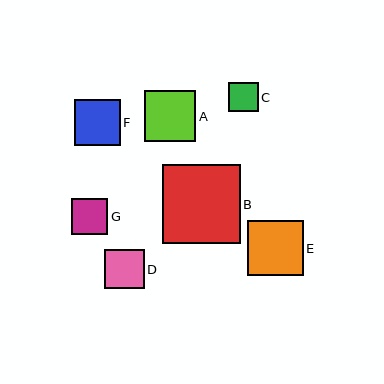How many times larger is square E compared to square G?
Square E is approximately 1.5 times the size of square G.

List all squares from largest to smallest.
From largest to smallest: B, E, A, F, D, G, C.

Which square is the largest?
Square B is the largest with a size of approximately 78 pixels.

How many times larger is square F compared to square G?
Square F is approximately 1.3 times the size of square G.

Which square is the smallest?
Square C is the smallest with a size of approximately 29 pixels.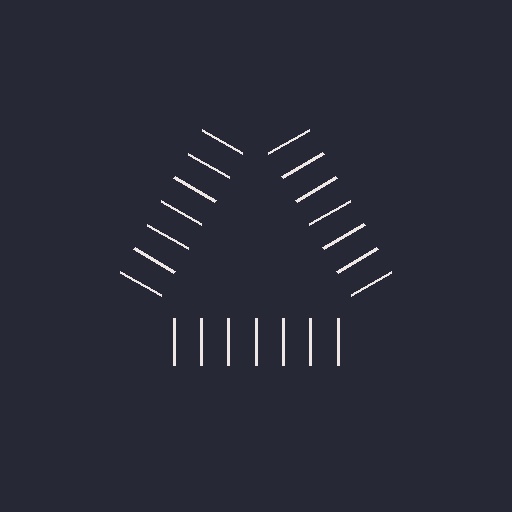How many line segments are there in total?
21 — 7 along each of the 3 edges.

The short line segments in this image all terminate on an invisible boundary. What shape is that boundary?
An illusory triangle — the line segments terminate on its edges but no continuous stroke is drawn.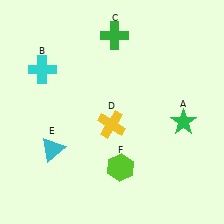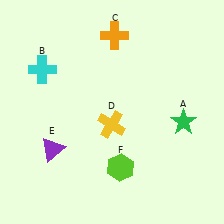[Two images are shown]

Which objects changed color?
C changed from green to orange. E changed from cyan to purple.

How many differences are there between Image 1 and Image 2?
There are 2 differences between the two images.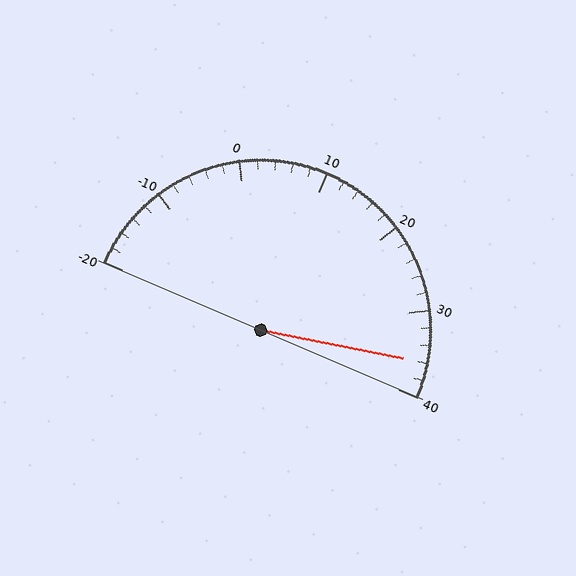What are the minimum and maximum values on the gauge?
The gauge ranges from -20 to 40.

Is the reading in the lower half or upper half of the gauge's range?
The reading is in the upper half of the range (-20 to 40).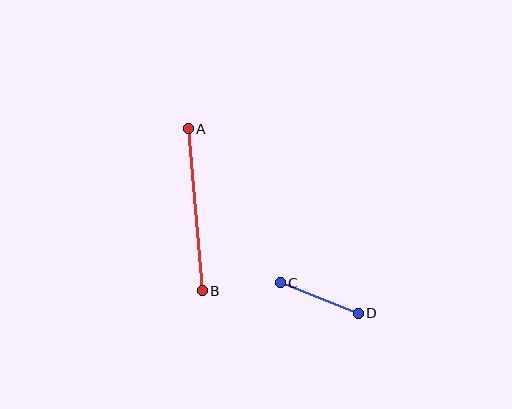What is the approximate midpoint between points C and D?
The midpoint is at approximately (319, 298) pixels.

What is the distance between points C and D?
The distance is approximately 84 pixels.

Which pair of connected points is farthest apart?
Points A and B are farthest apart.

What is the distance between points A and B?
The distance is approximately 163 pixels.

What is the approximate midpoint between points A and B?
The midpoint is at approximately (195, 210) pixels.